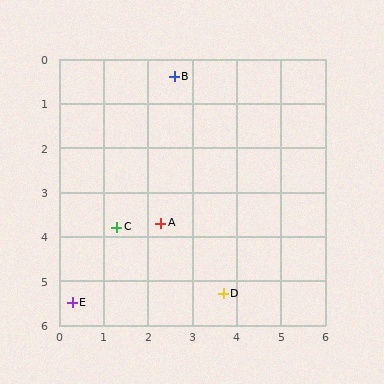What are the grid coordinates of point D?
Point D is at approximately (3.7, 5.3).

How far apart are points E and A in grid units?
Points E and A are about 2.7 grid units apart.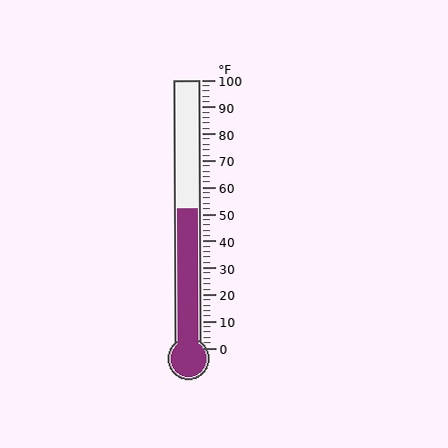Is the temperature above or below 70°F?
The temperature is below 70°F.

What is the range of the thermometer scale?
The thermometer scale ranges from 0°F to 100°F.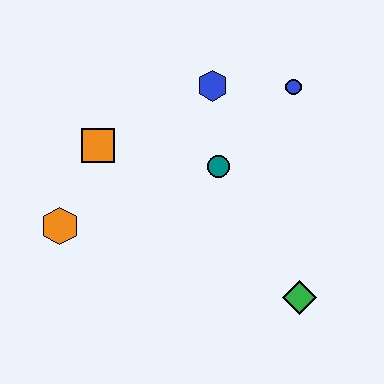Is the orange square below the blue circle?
Yes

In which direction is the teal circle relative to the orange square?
The teal circle is to the right of the orange square.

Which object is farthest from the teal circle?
The orange hexagon is farthest from the teal circle.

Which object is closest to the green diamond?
The teal circle is closest to the green diamond.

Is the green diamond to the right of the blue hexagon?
Yes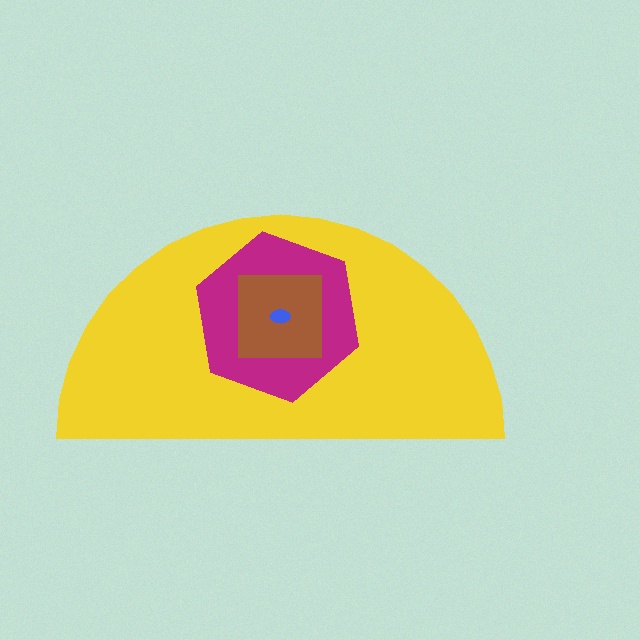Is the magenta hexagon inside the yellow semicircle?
Yes.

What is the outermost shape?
The yellow semicircle.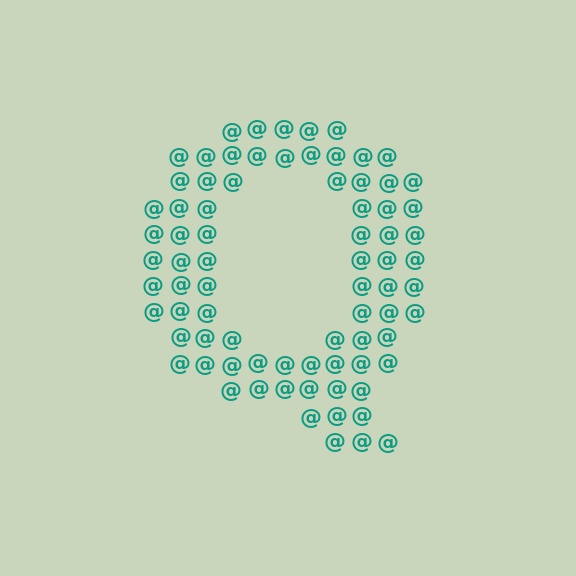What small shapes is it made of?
It is made of small at signs.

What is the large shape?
The large shape is the letter Q.